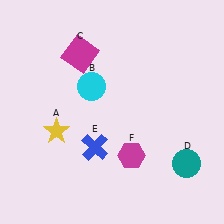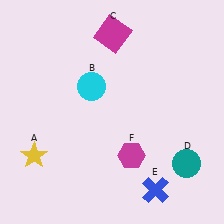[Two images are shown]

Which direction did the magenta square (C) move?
The magenta square (C) moved right.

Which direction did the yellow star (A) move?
The yellow star (A) moved down.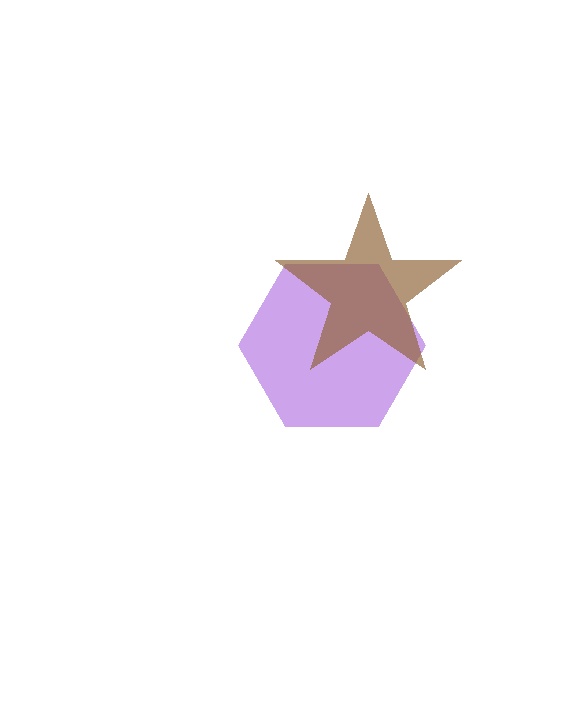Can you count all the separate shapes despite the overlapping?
Yes, there are 2 separate shapes.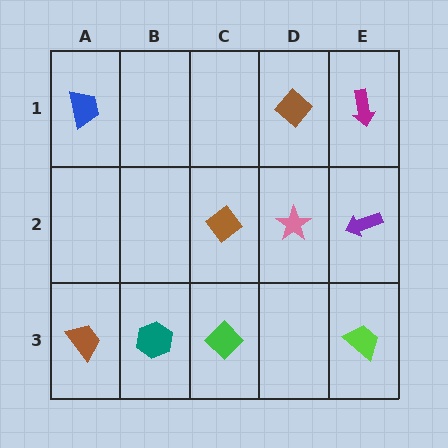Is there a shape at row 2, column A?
No, that cell is empty.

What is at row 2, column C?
A brown diamond.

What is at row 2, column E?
A purple arrow.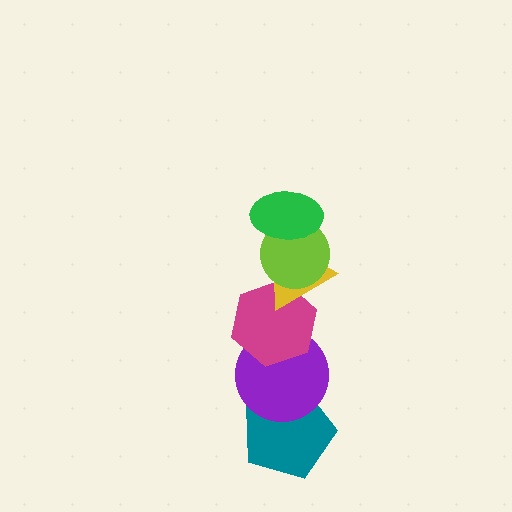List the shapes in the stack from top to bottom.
From top to bottom: the green ellipse, the lime circle, the yellow triangle, the magenta hexagon, the purple circle, the teal pentagon.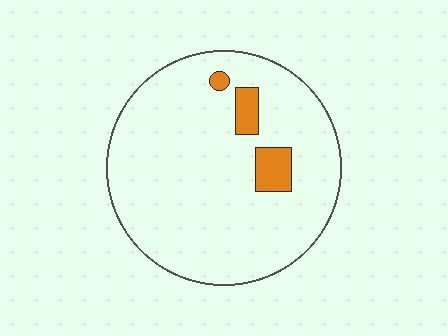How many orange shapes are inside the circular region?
3.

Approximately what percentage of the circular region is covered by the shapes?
Approximately 5%.